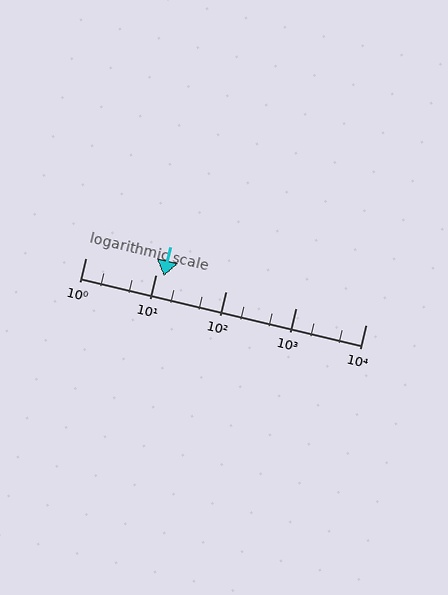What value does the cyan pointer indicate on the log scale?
The pointer indicates approximately 13.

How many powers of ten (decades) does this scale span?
The scale spans 4 decades, from 1 to 10000.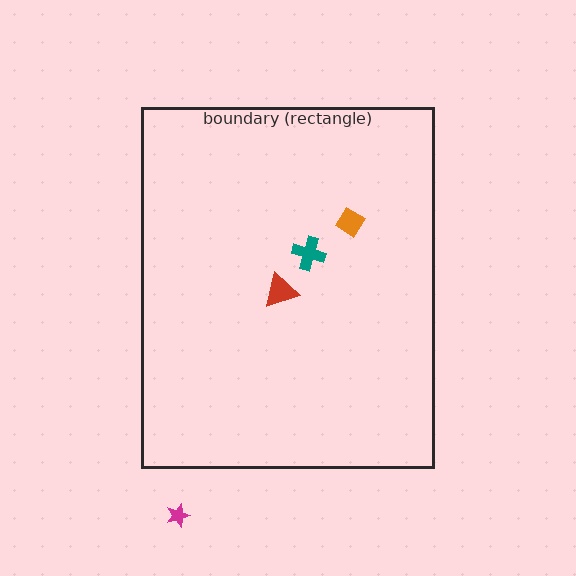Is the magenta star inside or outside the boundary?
Outside.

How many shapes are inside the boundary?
3 inside, 1 outside.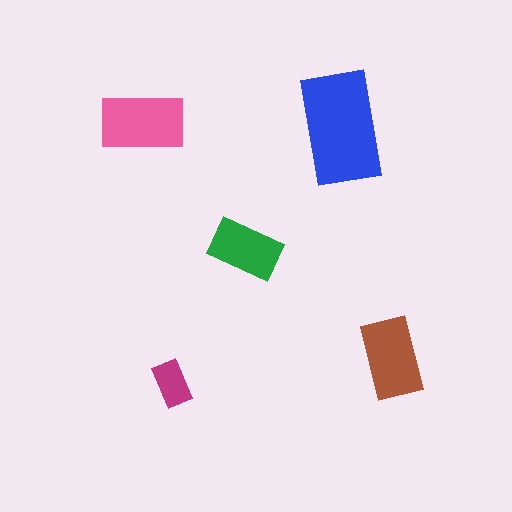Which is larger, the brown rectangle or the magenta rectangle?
The brown one.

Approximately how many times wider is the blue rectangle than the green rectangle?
About 1.5 times wider.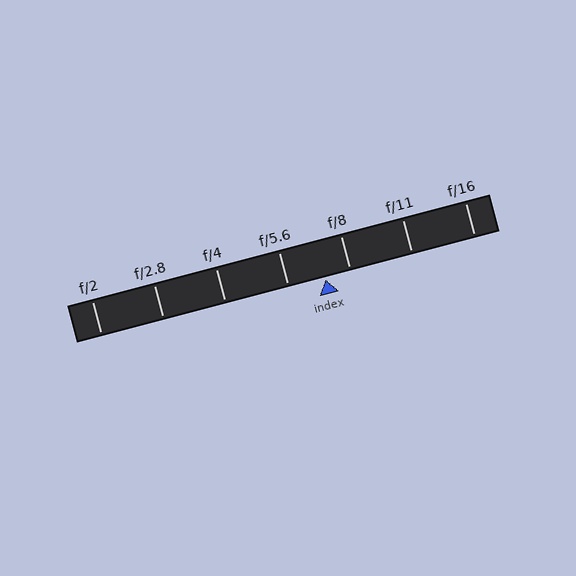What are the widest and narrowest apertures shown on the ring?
The widest aperture shown is f/2 and the narrowest is f/16.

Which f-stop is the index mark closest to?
The index mark is closest to f/8.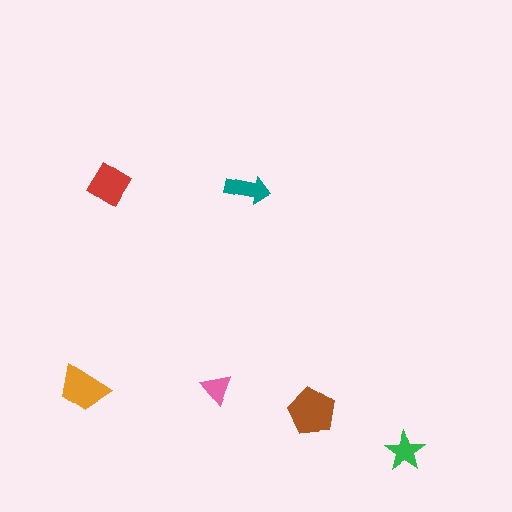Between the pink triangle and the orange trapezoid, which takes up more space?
The orange trapezoid.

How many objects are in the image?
There are 6 objects in the image.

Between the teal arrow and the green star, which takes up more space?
The teal arrow.